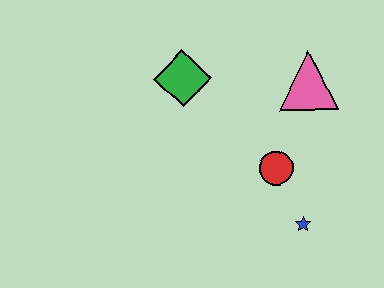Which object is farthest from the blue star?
The green diamond is farthest from the blue star.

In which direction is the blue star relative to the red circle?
The blue star is below the red circle.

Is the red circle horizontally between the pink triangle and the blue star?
No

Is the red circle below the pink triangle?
Yes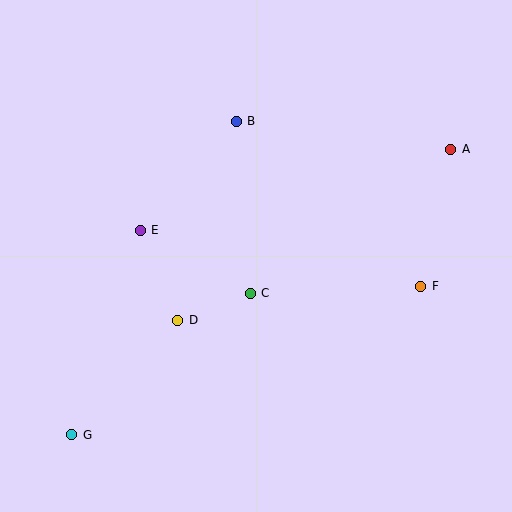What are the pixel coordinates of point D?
Point D is at (178, 320).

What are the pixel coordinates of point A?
Point A is at (451, 149).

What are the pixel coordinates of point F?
Point F is at (421, 286).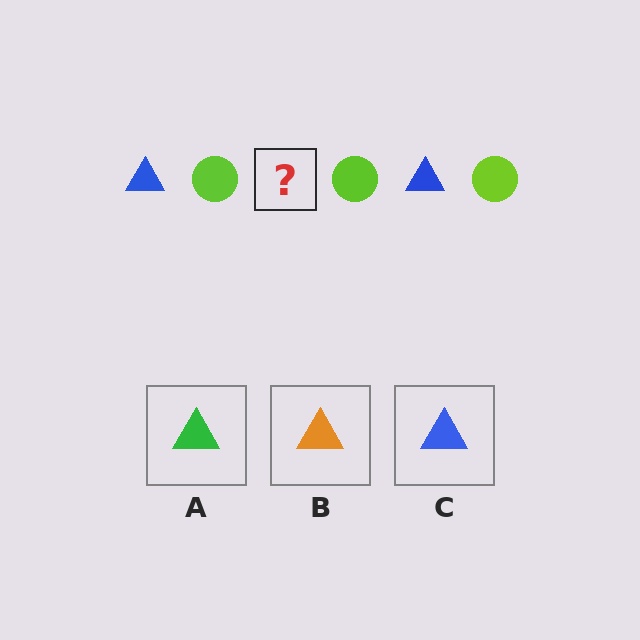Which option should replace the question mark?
Option C.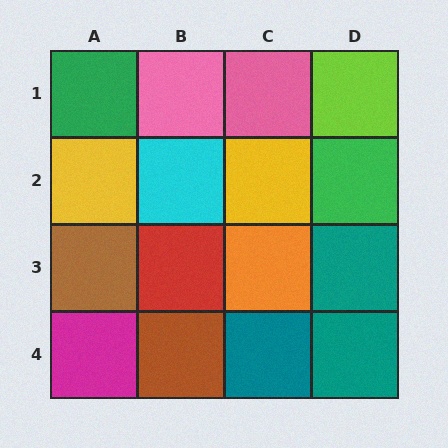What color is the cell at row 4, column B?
Brown.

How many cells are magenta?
1 cell is magenta.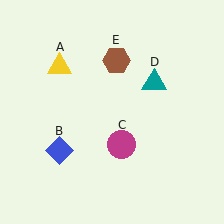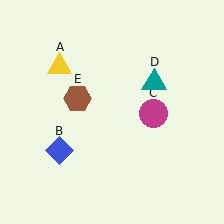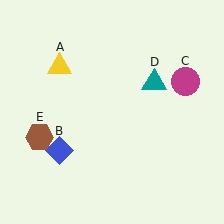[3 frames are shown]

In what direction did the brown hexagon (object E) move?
The brown hexagon (object E) moved down and to the left.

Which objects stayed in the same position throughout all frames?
Yellow triangle (object A) and blue diamond (object B) and teal triangle (object D) remained stationary.